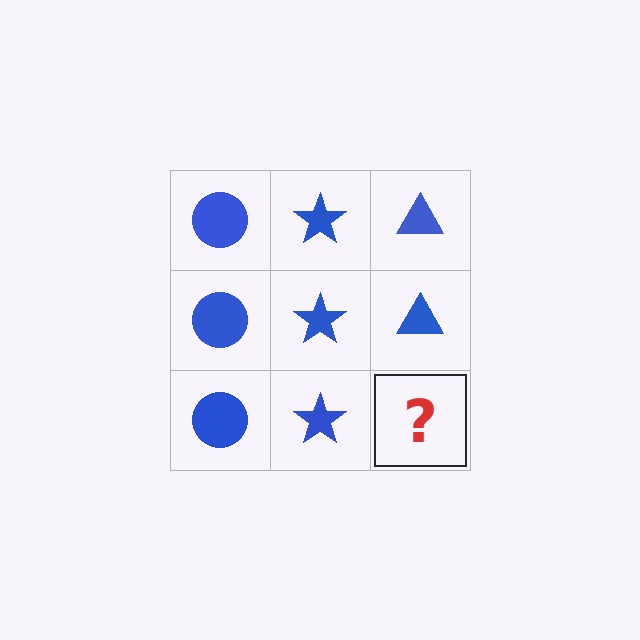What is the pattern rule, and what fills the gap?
The rule is that each column has a consistent shape. The gap should be filled with a blue triangle.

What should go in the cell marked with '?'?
The missing cell should contain a blue triangle.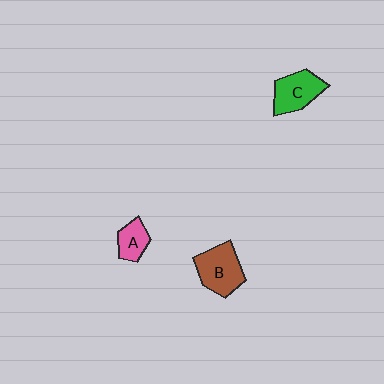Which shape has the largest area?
Shape B (brown).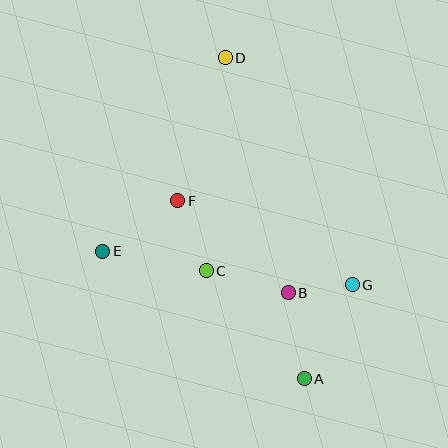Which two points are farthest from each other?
Points A and D are farthest from each other.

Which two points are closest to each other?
Points B and G are closest to each other.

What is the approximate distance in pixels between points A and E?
The distance between A and E is approximately 239 pixels.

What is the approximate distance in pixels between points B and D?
The distance between B and D is approximately 243 pixels.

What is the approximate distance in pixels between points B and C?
The distance between B and C is approximately 85 pixels.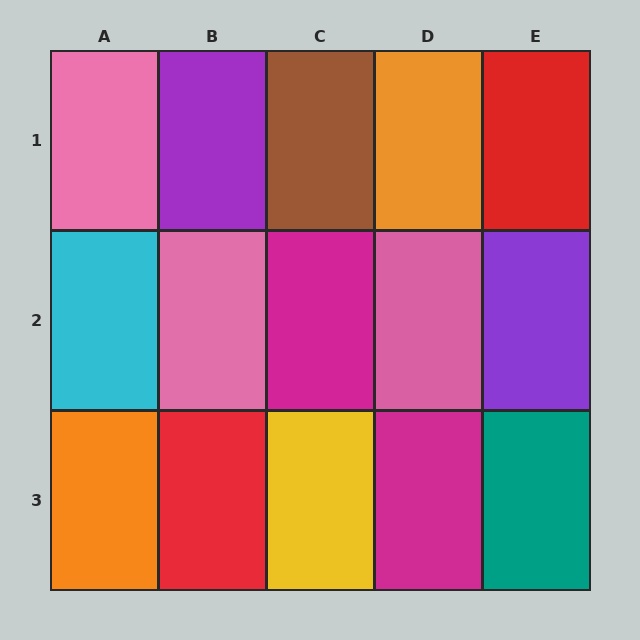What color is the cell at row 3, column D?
Magenta.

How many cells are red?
2 cells are red.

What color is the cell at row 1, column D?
Orange.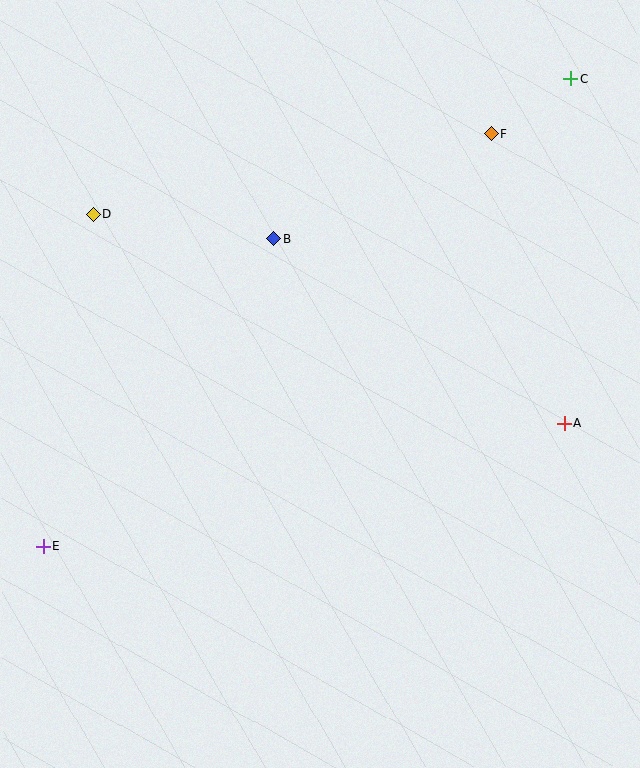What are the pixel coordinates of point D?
Point D is at (93, 214).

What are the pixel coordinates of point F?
Point F is at (492, 134).